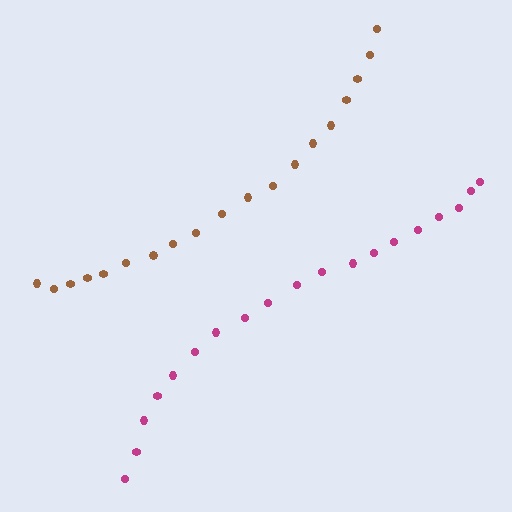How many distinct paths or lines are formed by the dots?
There are 2 distinct paths.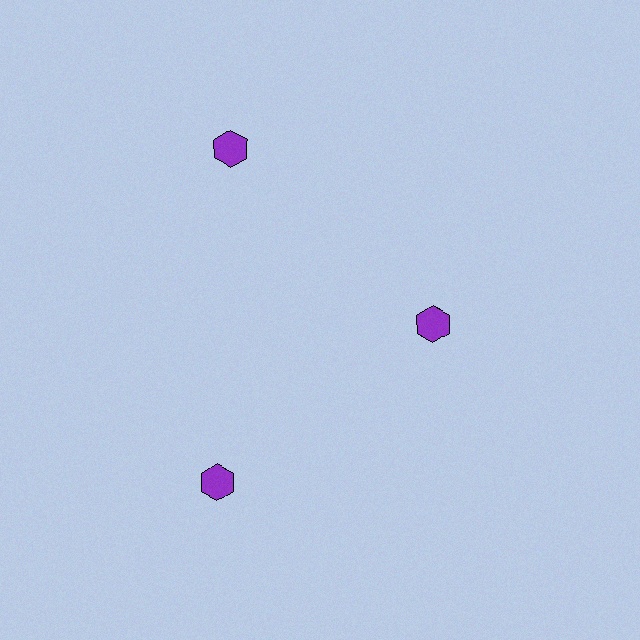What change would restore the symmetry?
The symmetry would be restored by moving it outward, back onto the ring so that all 3 hexagons sit at equal angles and equal distance from the center.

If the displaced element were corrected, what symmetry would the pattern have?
It would have 3-fold rotational symmetry — the pattern would map onto itself every 120 degrees.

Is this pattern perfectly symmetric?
No. The 3 purple hexagons are arranged in a ring, but one element near the 3 o'clock position is pulled inward toward the center, breaking the 3-fold rotational symmetry.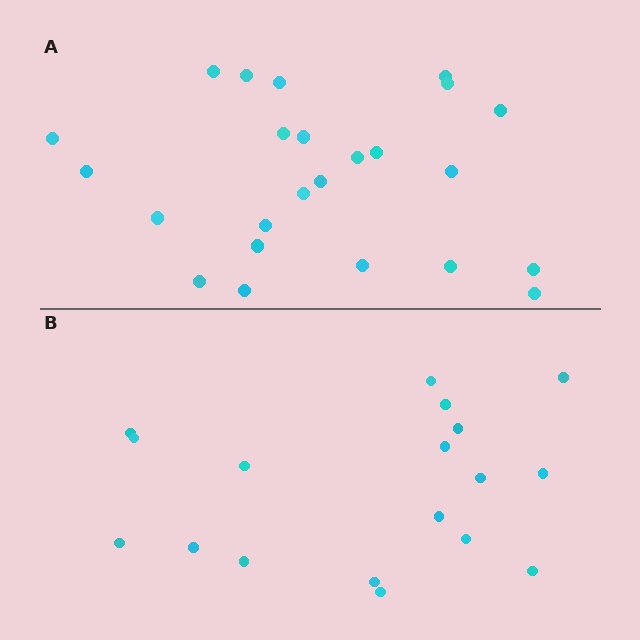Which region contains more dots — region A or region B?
Region A (the top region) has more dots.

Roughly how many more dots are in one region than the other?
Region A has about 6 more dots than region B.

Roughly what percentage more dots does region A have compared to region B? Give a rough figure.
About 35% more.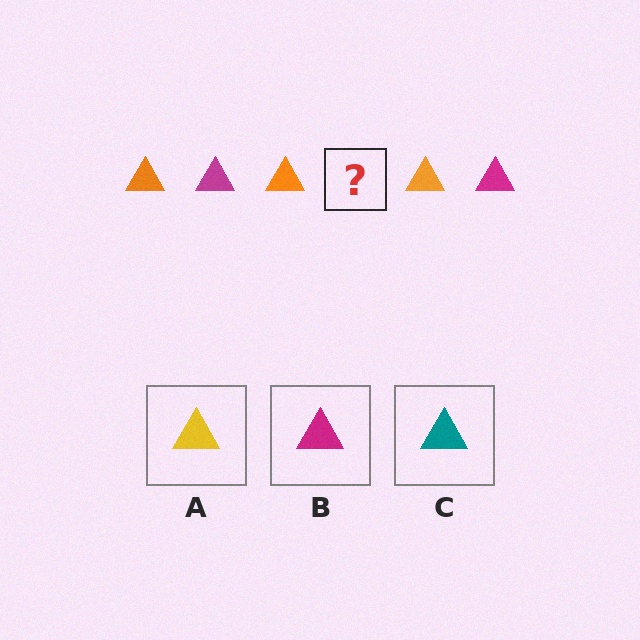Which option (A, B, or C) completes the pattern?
B.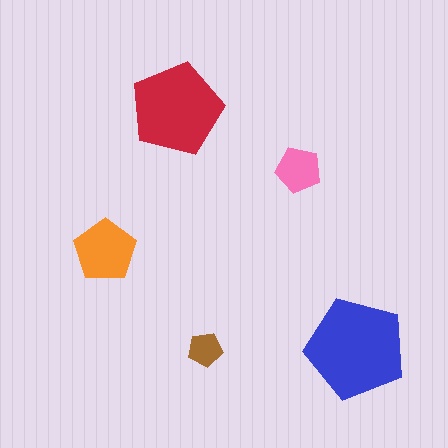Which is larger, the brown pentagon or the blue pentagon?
The blue one.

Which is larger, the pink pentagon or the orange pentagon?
The orange one.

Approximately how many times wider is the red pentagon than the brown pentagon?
About 2.5 times wider.